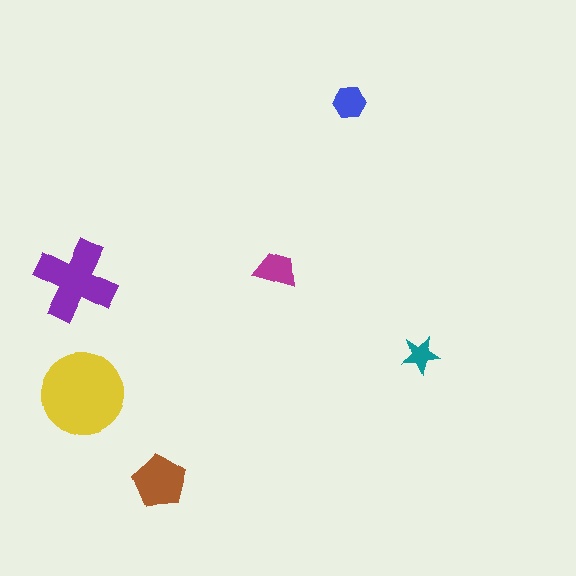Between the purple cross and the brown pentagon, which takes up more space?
The purple cross.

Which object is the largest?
The yellow circle.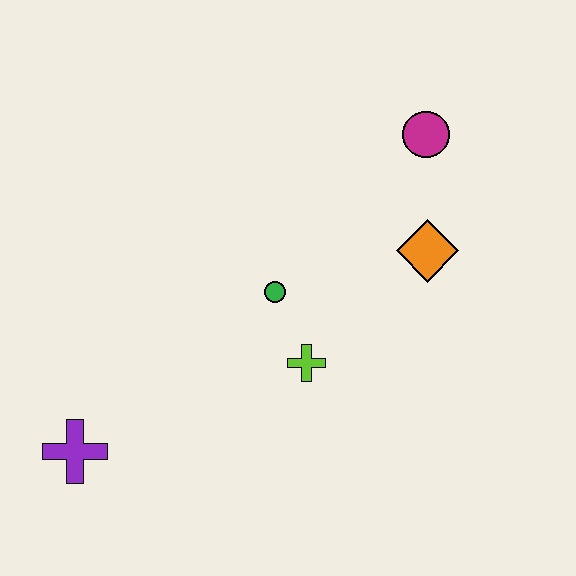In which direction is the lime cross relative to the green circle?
The lime cross is below the green circle.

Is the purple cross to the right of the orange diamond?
No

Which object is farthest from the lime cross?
The magenta circle is farthest from the lime cross.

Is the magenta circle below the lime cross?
No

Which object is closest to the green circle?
The lime cross is closest to the green circle.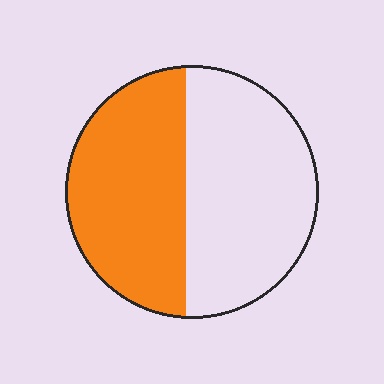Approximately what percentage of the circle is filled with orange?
Approximately 45%.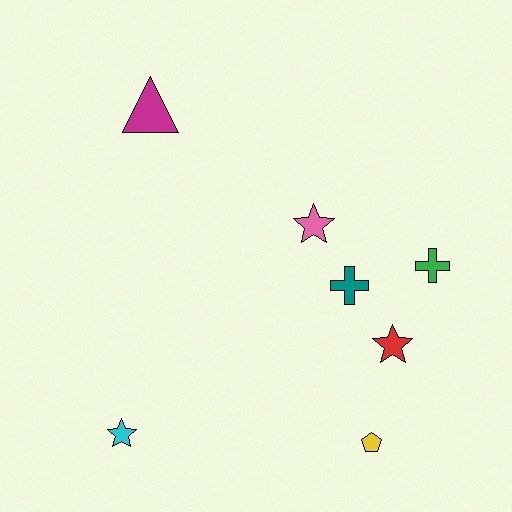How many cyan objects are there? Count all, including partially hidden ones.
There is 1 cyan object.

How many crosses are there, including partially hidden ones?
There are 2 crosses.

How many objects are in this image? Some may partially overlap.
There are 7 objects.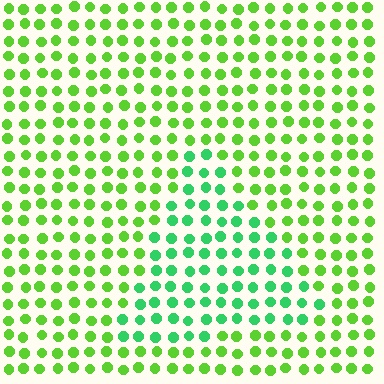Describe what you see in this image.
The image is filled with small lime elements in a uniform arrangement. A triangle-shaped region is visible where the elements are tinted to a slightly different hue, forming a subtle color boundary.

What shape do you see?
I see a triangle.